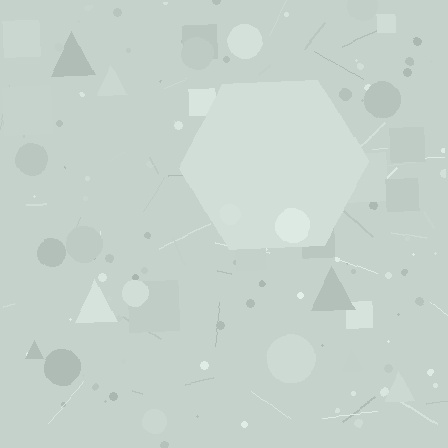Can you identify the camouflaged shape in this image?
The camouflaged shape is a hexagon.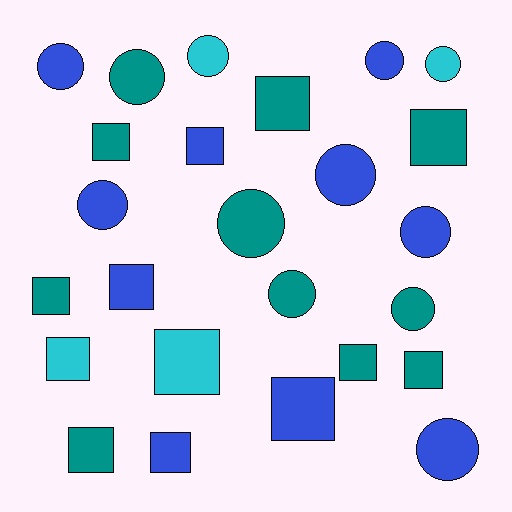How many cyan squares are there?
There are 2 cyan squares.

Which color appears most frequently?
Teal, with 11 objects.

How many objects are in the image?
There are 25 objects.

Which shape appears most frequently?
Square, with 13 objects.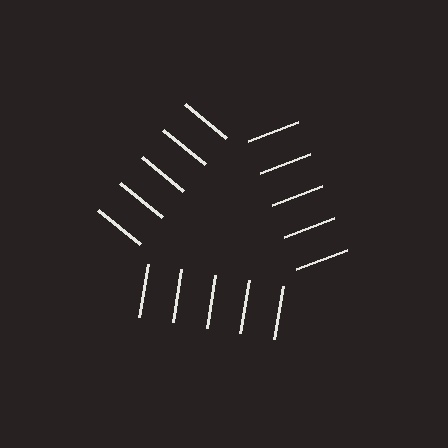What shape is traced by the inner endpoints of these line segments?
An illusory triangle — the line segments terminate on its edges but no continuous stroke is drawn.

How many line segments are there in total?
15 — 5 along each of the 3 edges.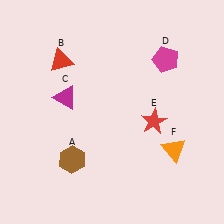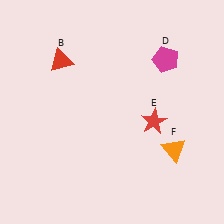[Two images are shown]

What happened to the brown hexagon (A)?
The brown hexagon (A) was removed in Image 2. It was in the bottom-left area of Image 1.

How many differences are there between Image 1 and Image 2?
There are 2 differences between the two images.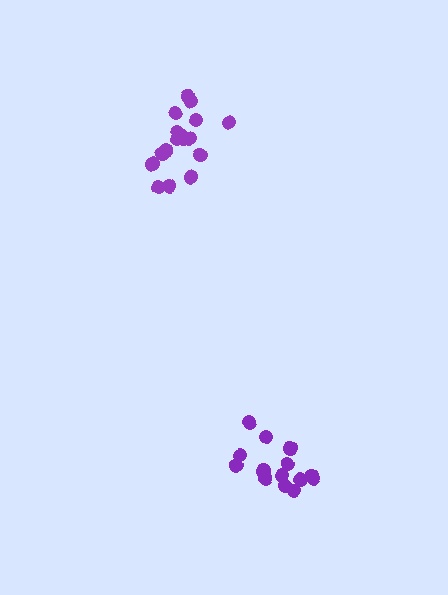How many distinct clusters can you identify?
There are 2 distinct clusters.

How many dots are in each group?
Group 1: 17 dots, Group 2: 15 dots (32 total).